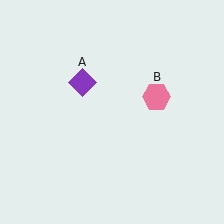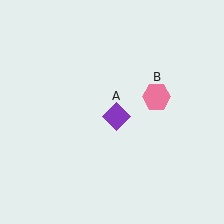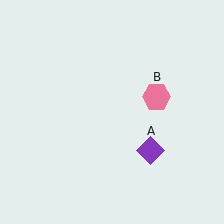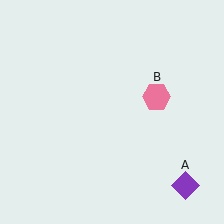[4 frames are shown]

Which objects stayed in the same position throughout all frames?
Pink hexagon (object B) remained stationary.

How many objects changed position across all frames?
1 object changed position: purple diamond (object A).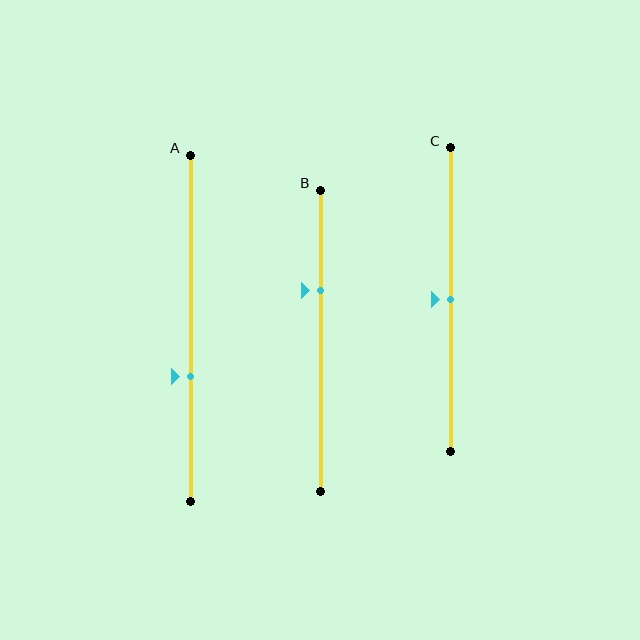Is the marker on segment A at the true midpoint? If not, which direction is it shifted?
No, the marker on segment A is shifted downward by about 14% of the segment length.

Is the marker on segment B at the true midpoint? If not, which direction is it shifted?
No, the marker on segment B is shifted upward by about 17% of the segment length.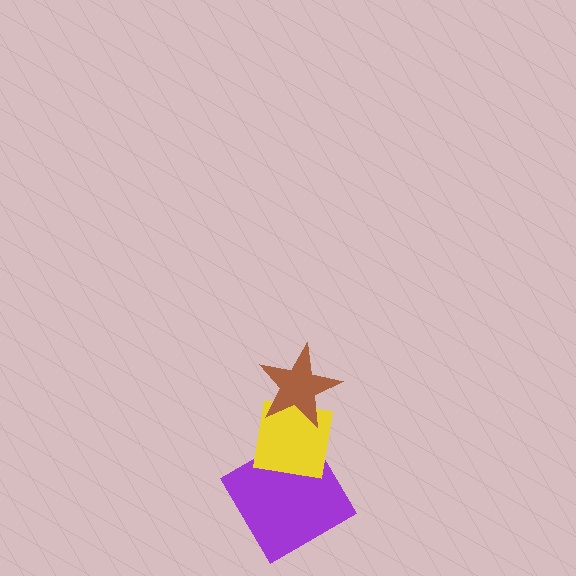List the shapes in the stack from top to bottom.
From top to bottom: the brown star, the yellow square, the purple diamond.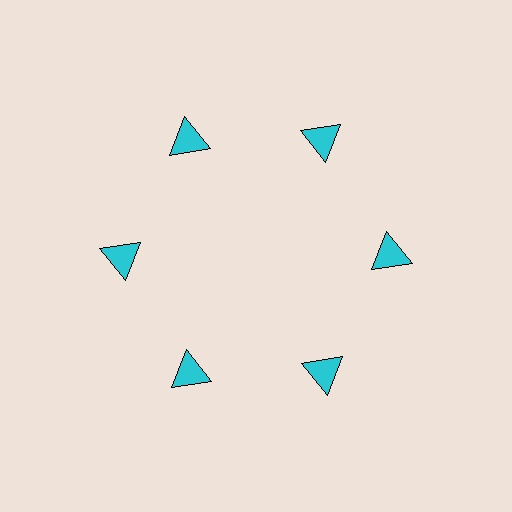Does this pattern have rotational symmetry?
Yes, this pattern has 6-fold rotational symmetry. It looks the same after rotating 60 degrees around the center.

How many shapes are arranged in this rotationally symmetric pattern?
There are 6 shapes, arranged in 6 groups of 1.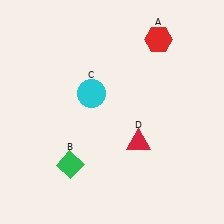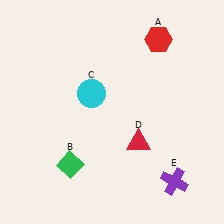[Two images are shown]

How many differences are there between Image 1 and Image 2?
There is 1 difference between the two images.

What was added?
A purple cross (E) was added in Image 2.